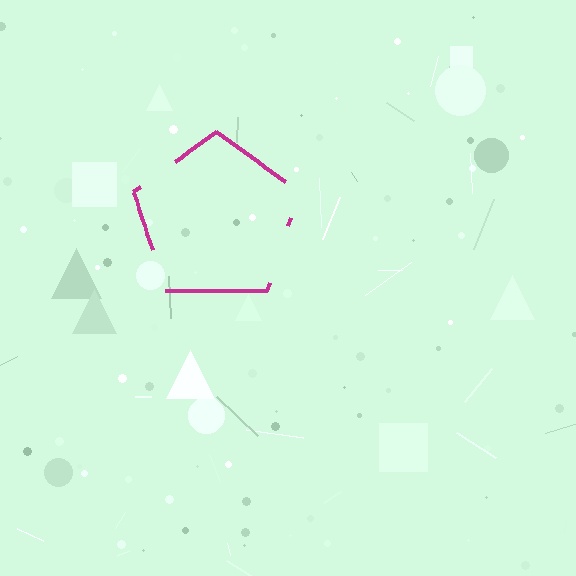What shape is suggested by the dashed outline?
The dashed outline suggests a pentagon.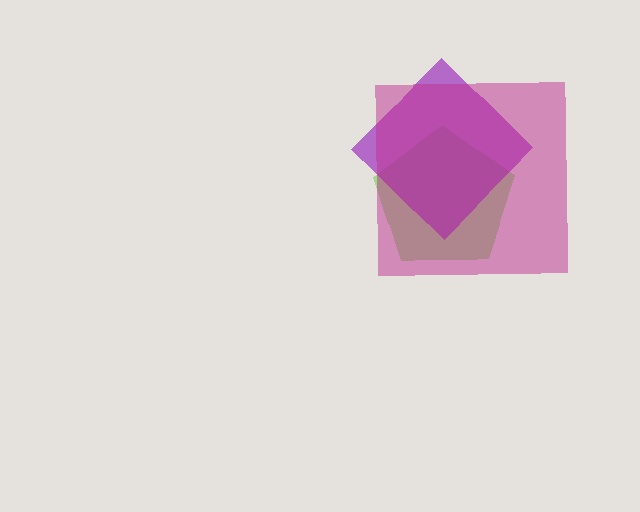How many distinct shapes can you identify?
There are 3 distinct shapes: a lime pentagon, a purple diamond, a magenta square.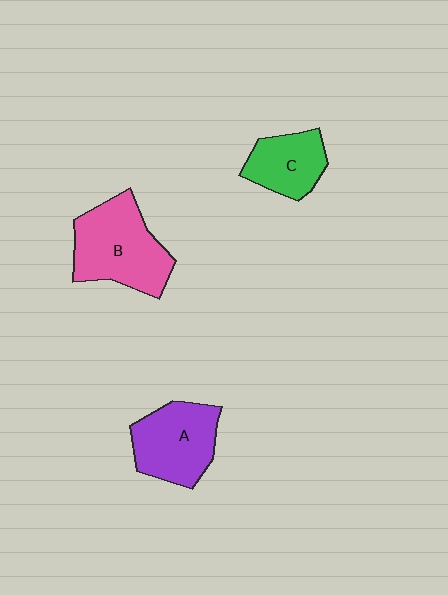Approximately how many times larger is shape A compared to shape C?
Approximately 1.4 times.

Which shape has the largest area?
Shape B (pink).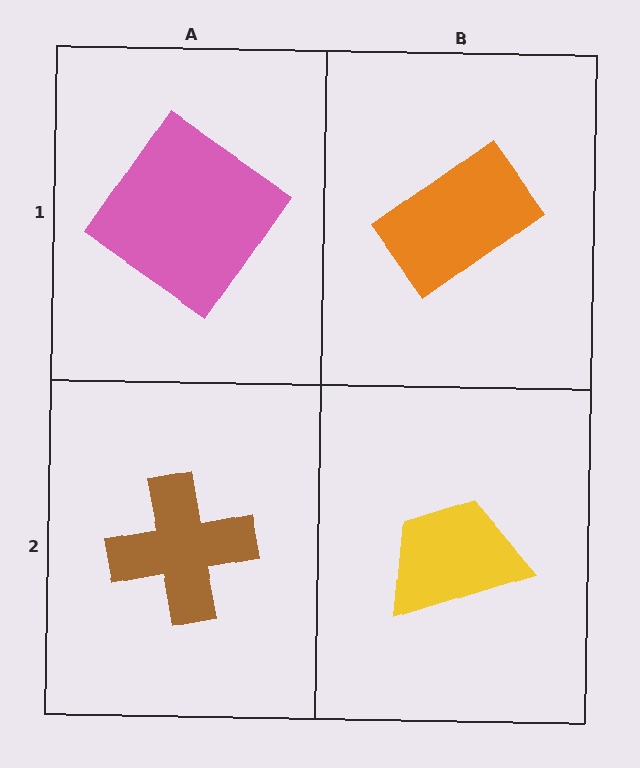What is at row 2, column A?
A brown cross.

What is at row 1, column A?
A pink diamond.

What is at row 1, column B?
An orange rectangle.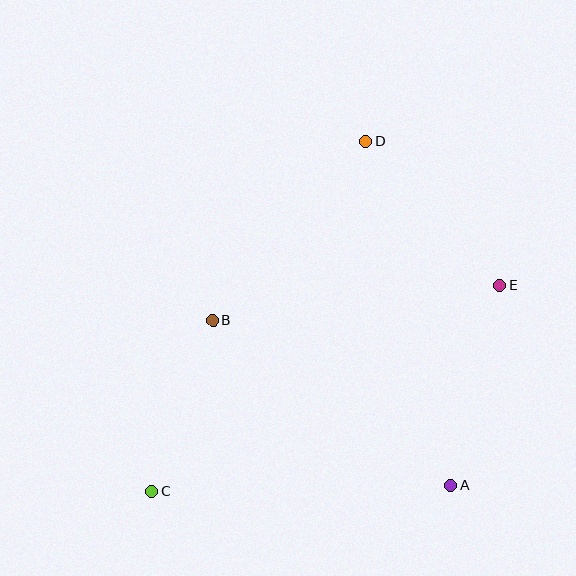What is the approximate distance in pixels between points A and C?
The distance between A and C is approximately 299 pixels.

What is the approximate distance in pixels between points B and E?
The distance between B and E is approximately 289 pixels.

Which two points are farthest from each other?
Points C and D are farthest from each other.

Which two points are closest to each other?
Points B and C are closest to each other.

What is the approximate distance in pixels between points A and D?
The distance between A and D is approximately 354 pixels.